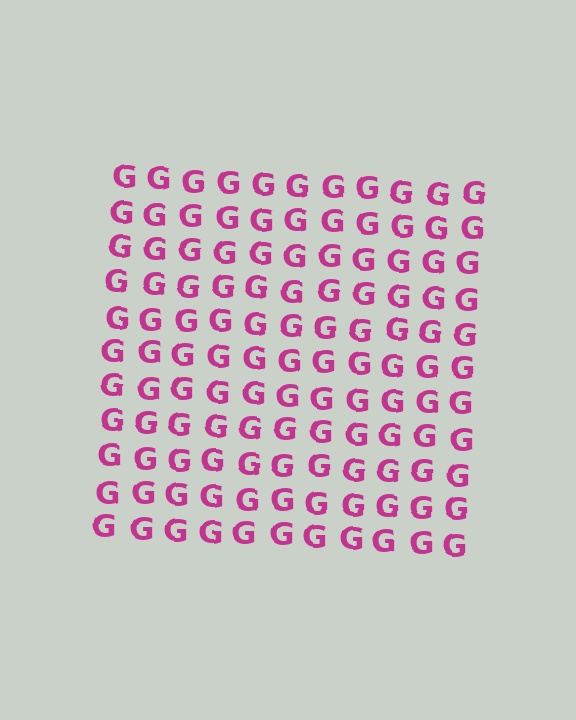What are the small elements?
The small elements are letter G's.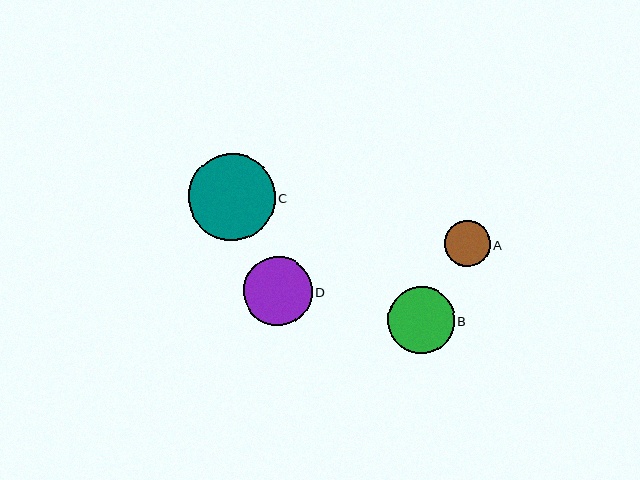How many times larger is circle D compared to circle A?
Circle D is approximately 1.5 times the size of circle A.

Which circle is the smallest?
Circle A is the smallest with a size of approximately 46 pixels.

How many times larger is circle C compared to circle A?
Circle C is approximately 1.9 times the size of circle A.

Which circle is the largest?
Circle C is the largest with a size of approximately 87 pixels.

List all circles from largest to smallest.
From largest to smallest: C, D, B, A.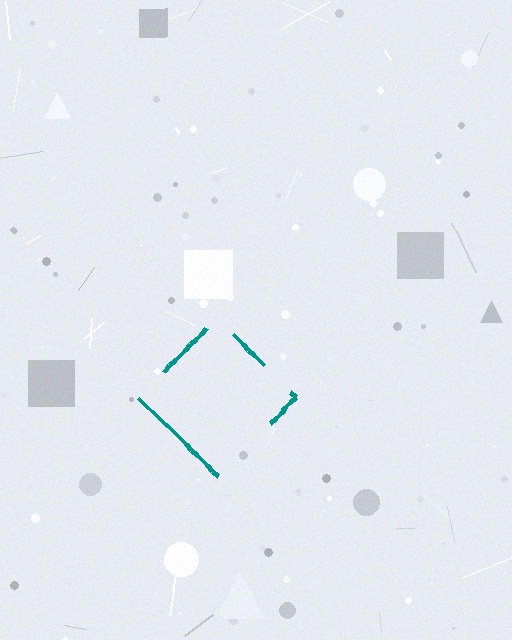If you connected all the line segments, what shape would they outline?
They would outline a diamond.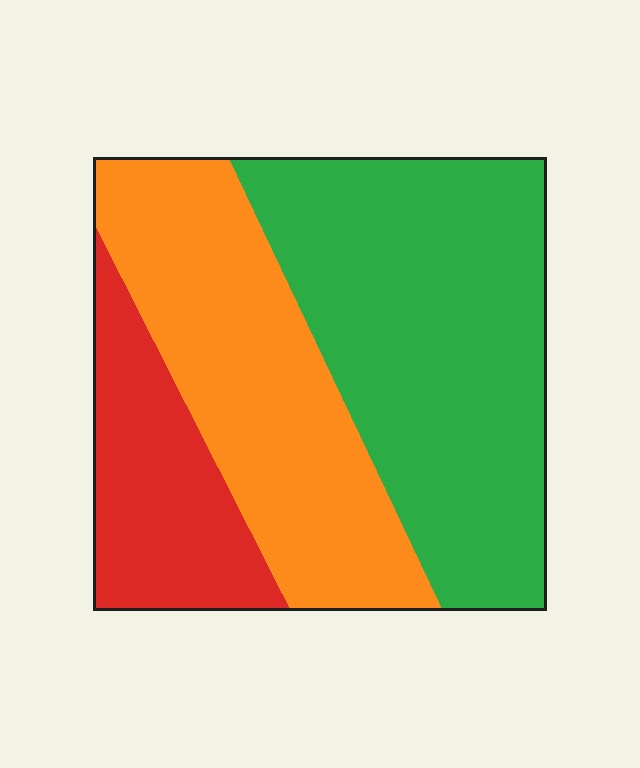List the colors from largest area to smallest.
From largest to smallest: green, orange, red.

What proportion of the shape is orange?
Orange takes up about one third (1/3) of the shape.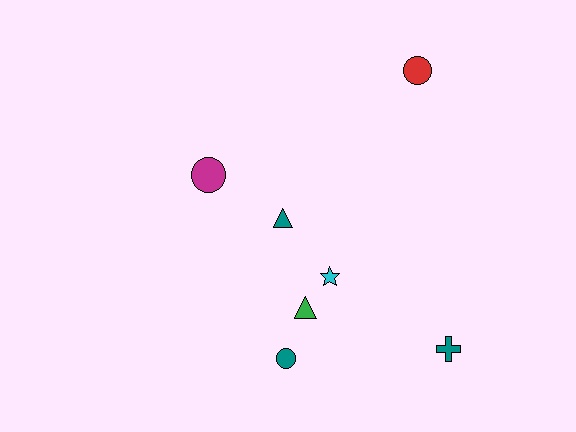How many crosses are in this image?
There is 1 cross.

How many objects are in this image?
There are 7 objects.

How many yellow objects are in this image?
There are no yellow objects.